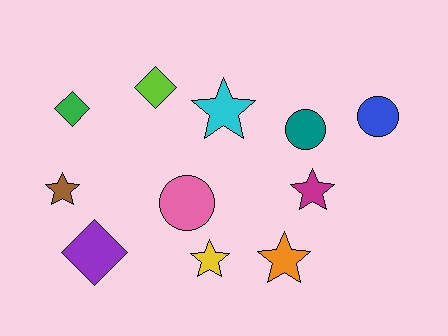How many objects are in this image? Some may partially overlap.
There are 11 objects.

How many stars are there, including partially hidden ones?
There are 5 stars.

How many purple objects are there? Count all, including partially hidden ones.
There is 1 purple object.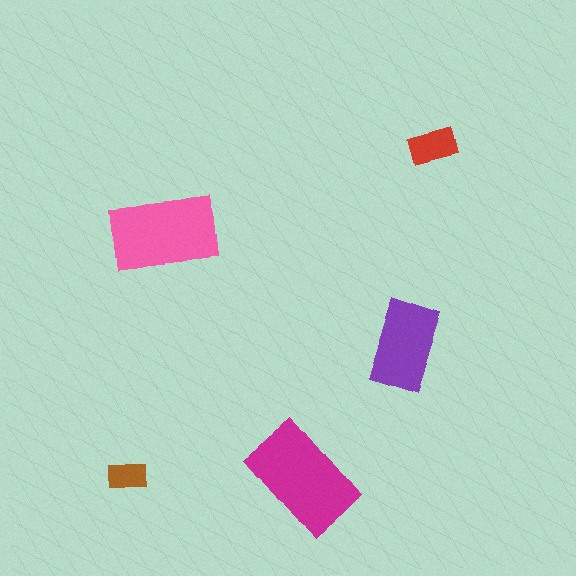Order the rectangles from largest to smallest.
the magenta one, the pink one, the purple one, the red one, the brown one.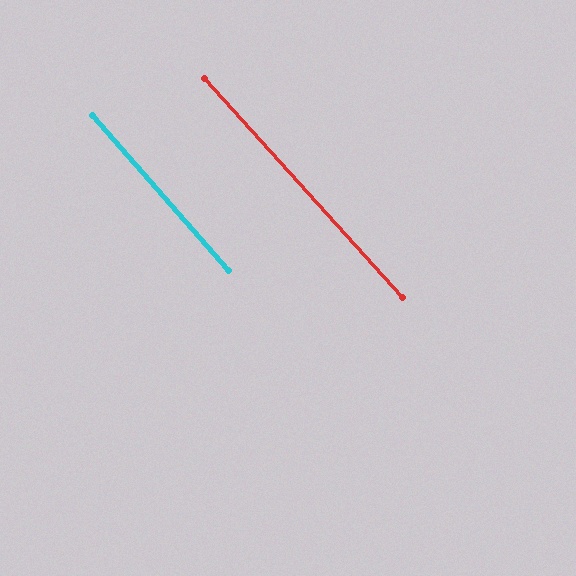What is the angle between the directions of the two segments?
Approximately 1 degree.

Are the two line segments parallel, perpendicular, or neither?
Parallel — their directions differ by only 0.7°.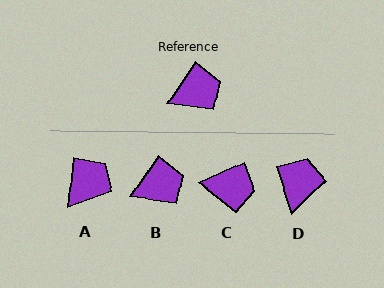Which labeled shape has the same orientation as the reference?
B.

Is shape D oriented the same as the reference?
No, it is off by about 53 degrees.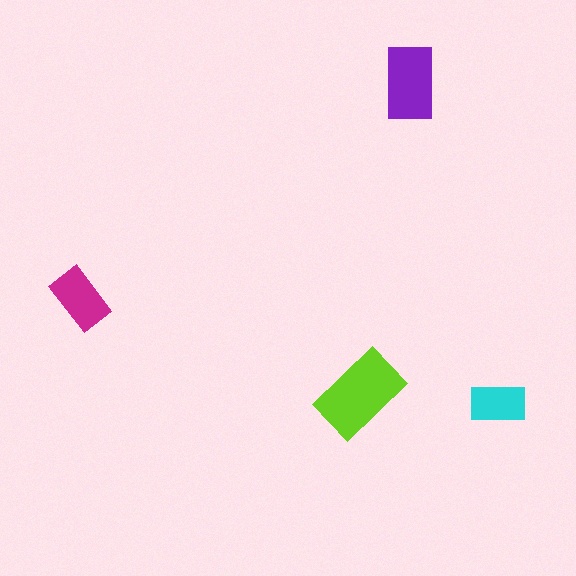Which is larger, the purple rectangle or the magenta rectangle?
The purple one.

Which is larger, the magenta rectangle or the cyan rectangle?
The magenta one.